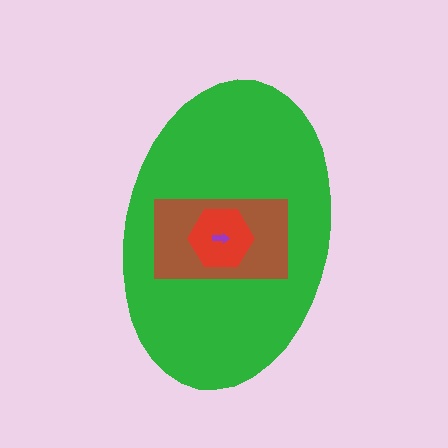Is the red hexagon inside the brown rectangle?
Yes.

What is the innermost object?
The purple arrow.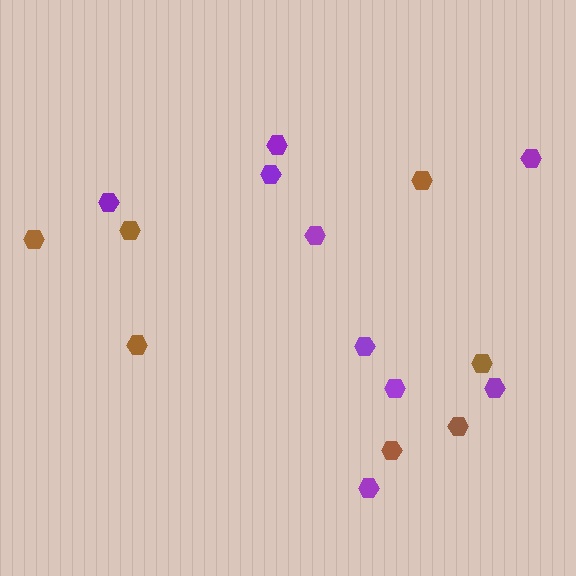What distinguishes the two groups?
There are 2 groups: one group of purple hexagons (9) and one group of brown hexagons (7).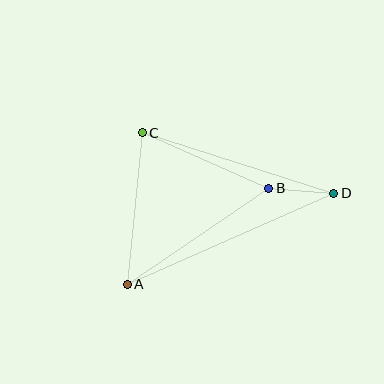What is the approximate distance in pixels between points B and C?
The distance between B and C is approximately 138 pixels.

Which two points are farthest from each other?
Points A and D are farthest from each other.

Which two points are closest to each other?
Points B and D are closest to each other.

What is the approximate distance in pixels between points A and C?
The distance between A and C is approximately 153 pixels.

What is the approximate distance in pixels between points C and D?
The distance between C and D is approximately 201 pixels.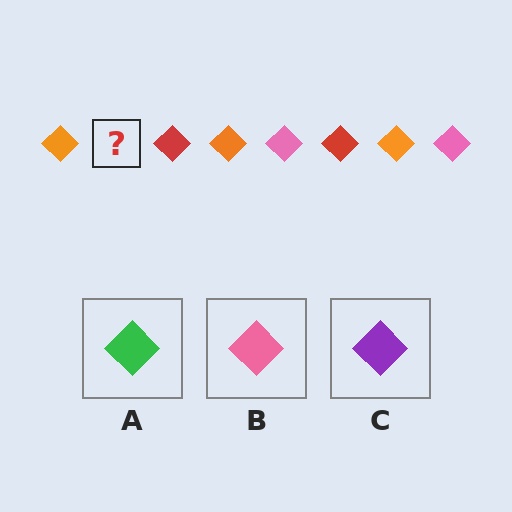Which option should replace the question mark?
Option B.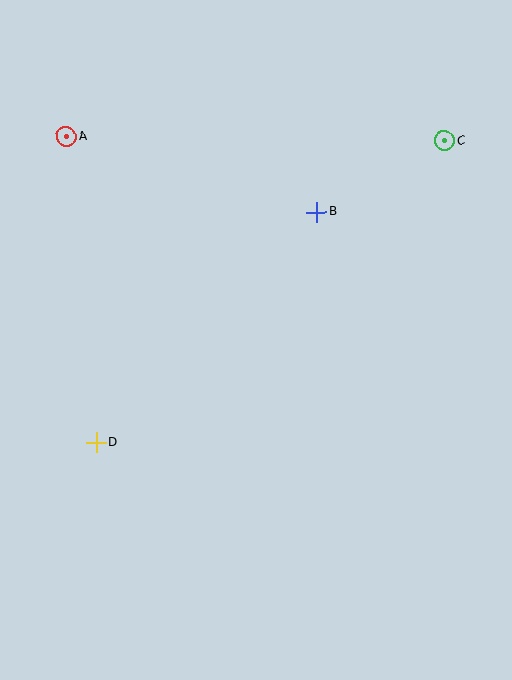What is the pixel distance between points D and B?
The distance between D and B is 319 pixels.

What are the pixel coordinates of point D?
Point D is at (96, 442).